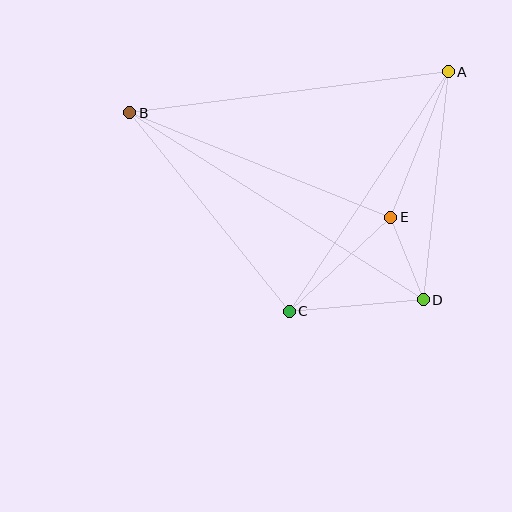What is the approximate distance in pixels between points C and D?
The distance between C and D is approximately 135 pixels.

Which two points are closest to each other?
Points D and E are closest to each other.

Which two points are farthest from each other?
Points B and D are farthest from each other.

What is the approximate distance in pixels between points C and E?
The distance between C and E is approximately 139 pixels.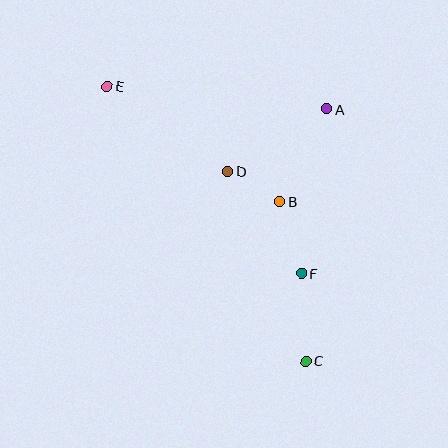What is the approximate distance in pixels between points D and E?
The distance between D and E is approximately 147 pixels.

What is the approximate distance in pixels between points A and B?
The distance between A and B is approximately 104 pixels.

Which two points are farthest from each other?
Points C and E are farthest from each other.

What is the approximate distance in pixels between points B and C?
The distance between B and C is approximately 161 pixels.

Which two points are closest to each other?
Points B and D are closest to each other.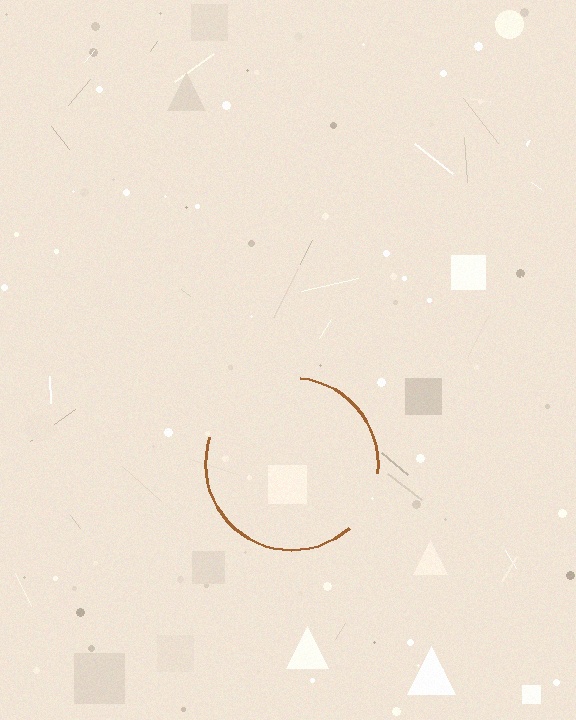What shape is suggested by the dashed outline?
The dashed outline suggests a circle.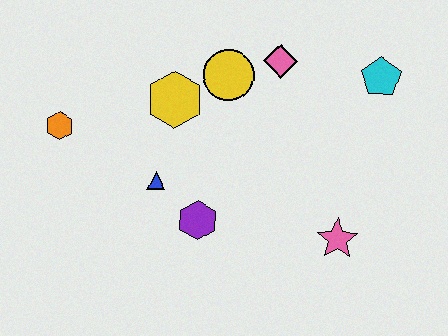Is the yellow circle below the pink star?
No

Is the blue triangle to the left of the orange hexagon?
No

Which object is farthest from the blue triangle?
The cyan pentagon is farthest from the blue triangle.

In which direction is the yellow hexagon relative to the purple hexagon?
The yellow hexagon is above the purple hexagon.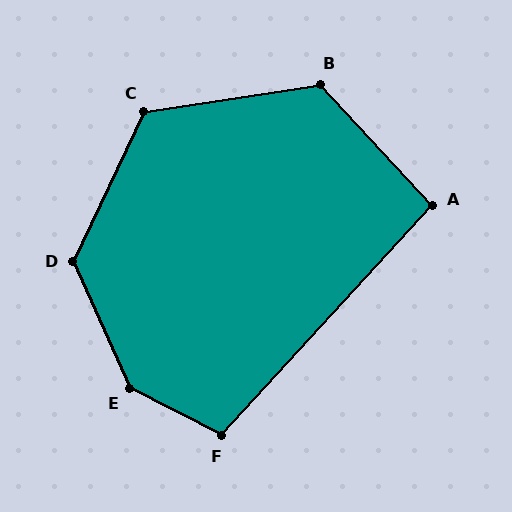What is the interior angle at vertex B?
Approximately 124 degrees (obtuse).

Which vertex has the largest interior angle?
E, at approximately 141 degrees.